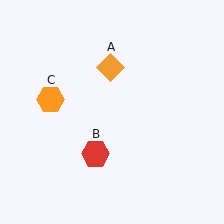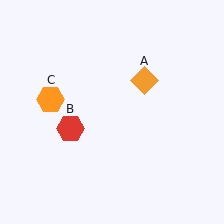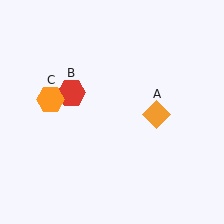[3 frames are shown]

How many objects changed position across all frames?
2 objects changed position: orange diamond (object A), red hexagon (object B).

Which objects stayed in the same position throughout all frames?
Orange hexagon (object C) remained stationary.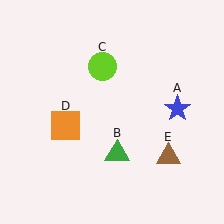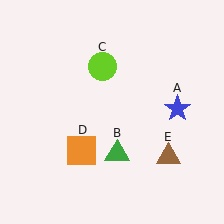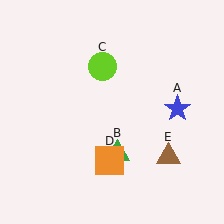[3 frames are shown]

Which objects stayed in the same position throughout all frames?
Blue star (object A) and green triangle (object B) and lime circle (object C) and brown triangle (object E) remained stationary.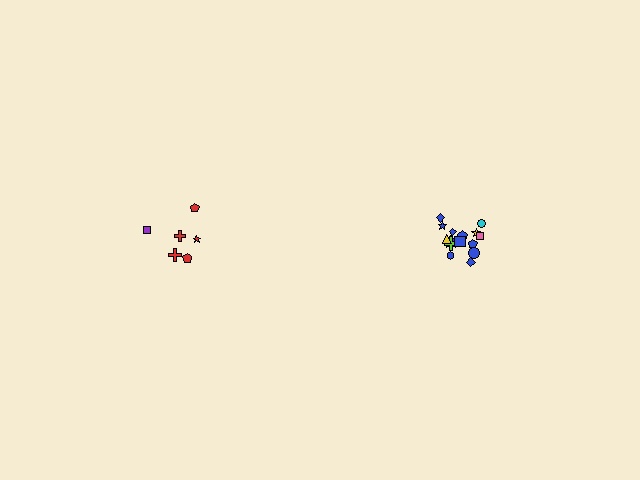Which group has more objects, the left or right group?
The right group.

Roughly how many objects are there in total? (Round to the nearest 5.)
Roughly 20 objects in total.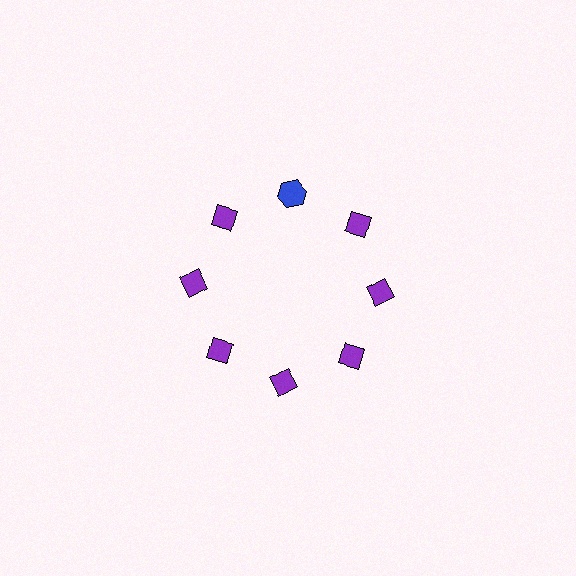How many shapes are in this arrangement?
There are 8 shapes arranged in a ring pattern.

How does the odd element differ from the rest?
It differs in both color (blue instead of purple) and shape (hexagon instead of diamond).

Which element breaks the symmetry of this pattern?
The blue hexagon at roughly the 12 o'clock position breaks the symmetry. All other shapes are purple diamonds.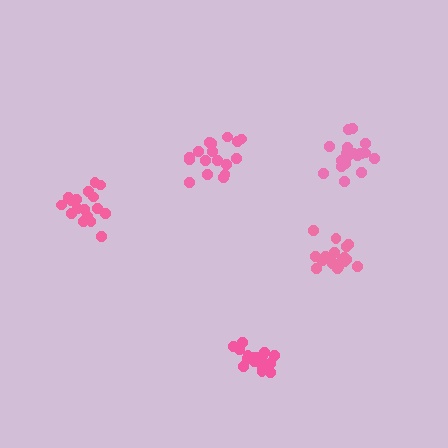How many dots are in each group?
Group 1: 17 dots, Group 2: 17 dots, Group 3: 18 dots, Group 4: 19 dots, Group 5: 21 dots (92 total).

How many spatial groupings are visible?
There are 5 spatial groupings.